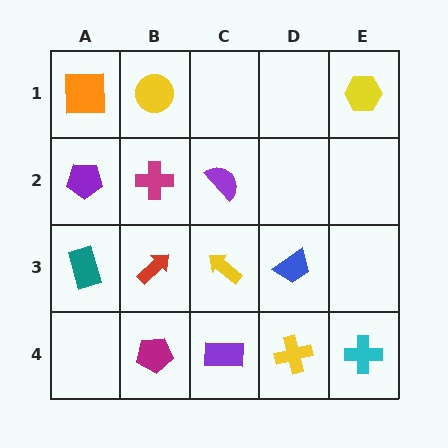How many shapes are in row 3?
4 shapes.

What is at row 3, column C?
A yellow arrow.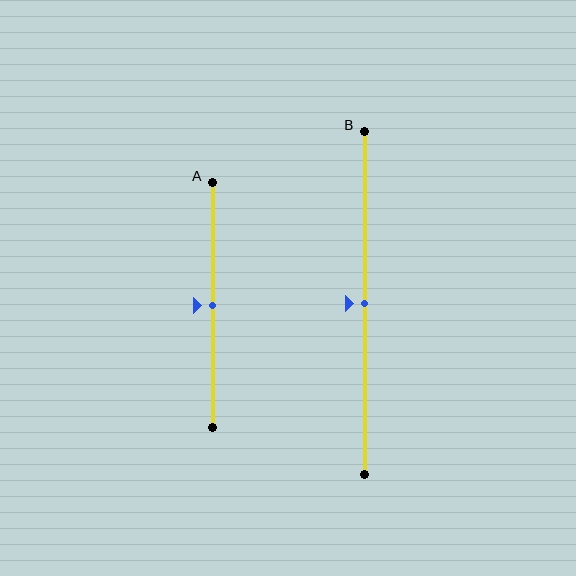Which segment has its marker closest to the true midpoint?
Segment A has its marker closest to the true midpoint.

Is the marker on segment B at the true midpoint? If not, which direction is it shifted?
Yes, the marker on segment B is at the true midpoint.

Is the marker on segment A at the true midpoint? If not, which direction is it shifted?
Yes, the marker on segment A is at the true midpoint.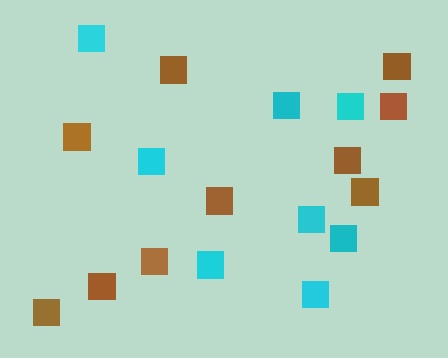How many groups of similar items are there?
There are 2 groups: one group of brown squares (10) and one group of cyan squares (8).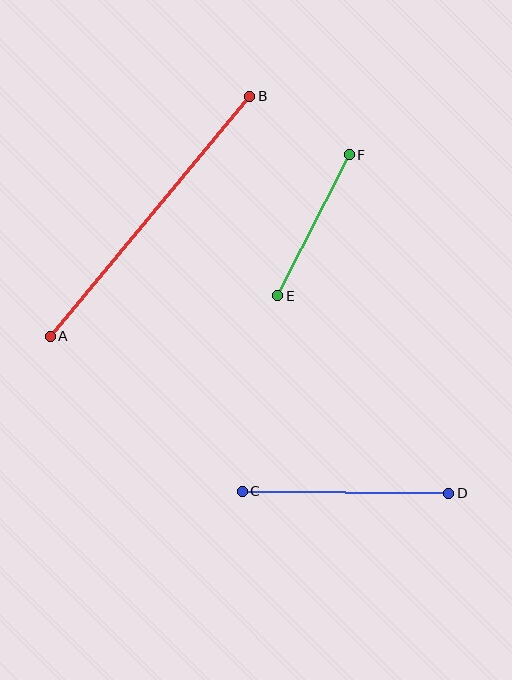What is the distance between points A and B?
The distance is approximately 312 pixels.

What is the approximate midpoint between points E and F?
The midpoint is at approximately (314, 225) pixels.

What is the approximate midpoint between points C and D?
The midpoint is at approximately (345, 492) pixels.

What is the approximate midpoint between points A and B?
The midpoint is at approximately (150, 216) pixels.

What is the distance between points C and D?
The distance is approximately 207 pixels.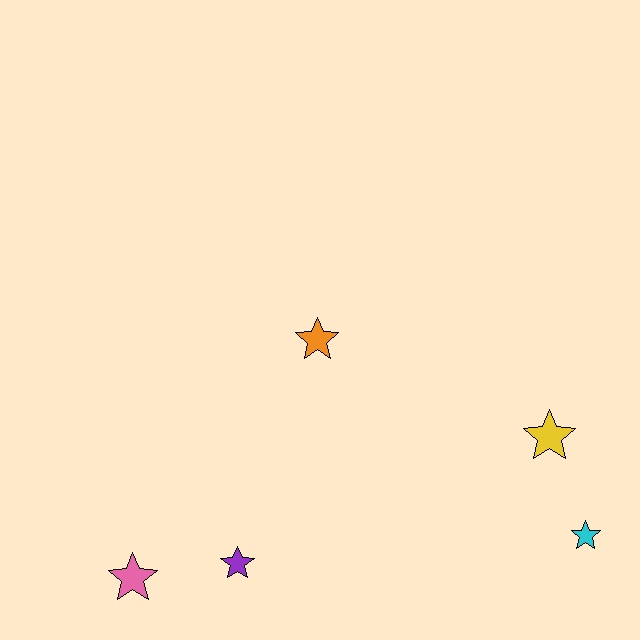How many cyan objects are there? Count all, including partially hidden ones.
There is 1 cyan object.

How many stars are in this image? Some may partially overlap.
There are 5 stars.